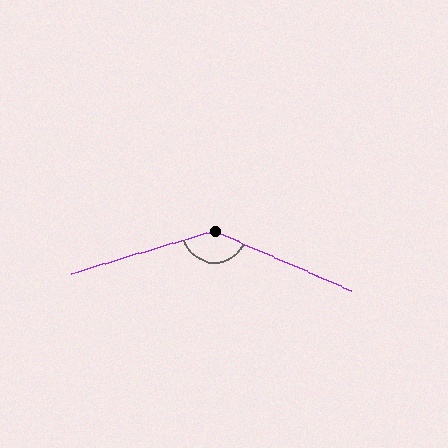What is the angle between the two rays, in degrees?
Approximately 140 degrees.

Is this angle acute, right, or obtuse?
It is obtuse.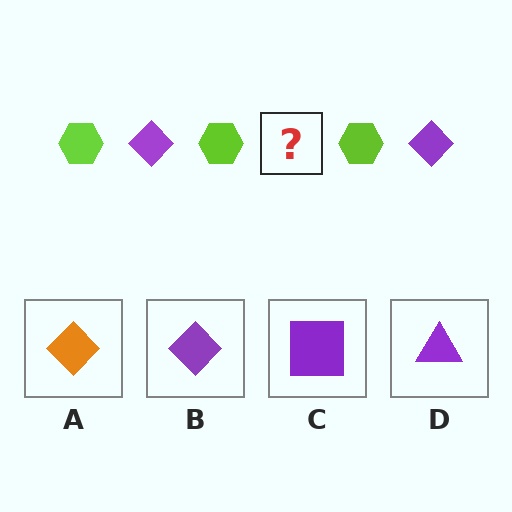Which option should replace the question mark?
Option B.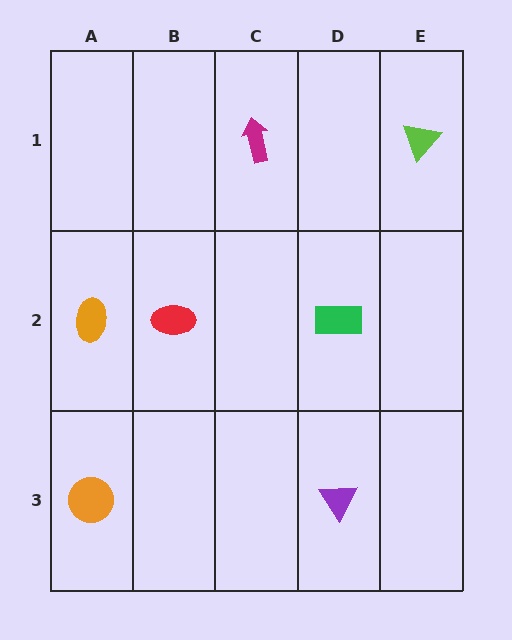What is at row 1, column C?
A magenta arrow.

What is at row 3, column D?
A purple triangle.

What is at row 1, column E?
A lime triangle.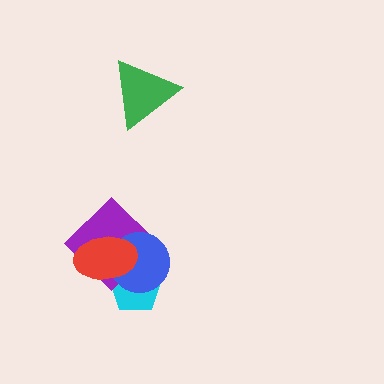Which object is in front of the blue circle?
The red ellipse is in front of the blue circle.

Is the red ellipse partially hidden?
No, no other shape covers it.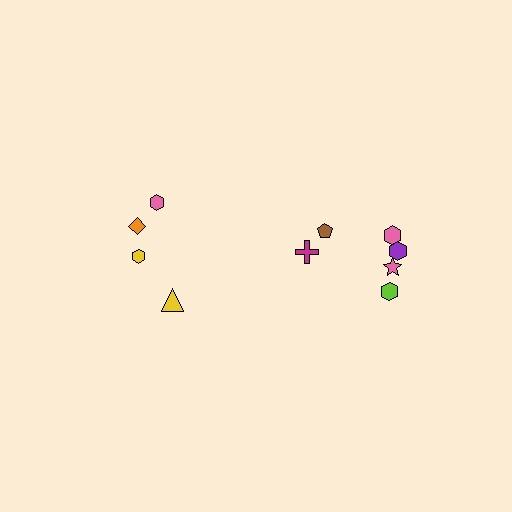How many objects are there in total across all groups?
There are 10 objects.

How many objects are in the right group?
There are 6 objects.